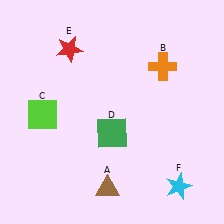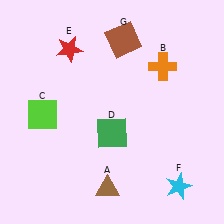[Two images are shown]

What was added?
A brown square (G) was added in Image 2.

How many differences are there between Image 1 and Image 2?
There is 1 difference between the two images.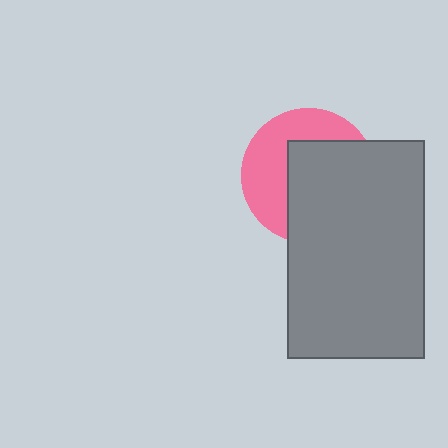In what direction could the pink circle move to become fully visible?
The pink circle could move toward the upper-left. That would shift it out from behind the gray rectangle entirely.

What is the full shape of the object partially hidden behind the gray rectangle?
The partially hidden object is a pink circle.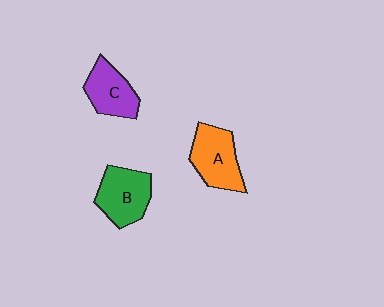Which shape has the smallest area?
Shape C (purple).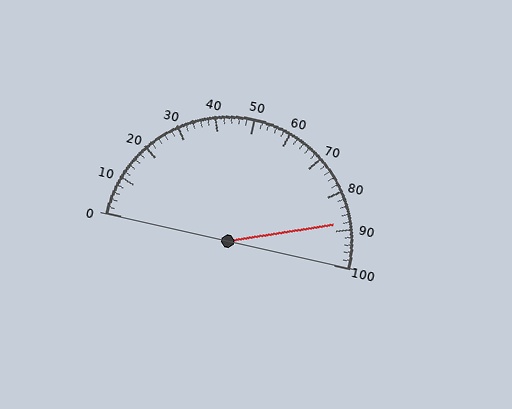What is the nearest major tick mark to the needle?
The nearest major tick mark is 90.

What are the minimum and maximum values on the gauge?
The gauge ranges from 0 to 100.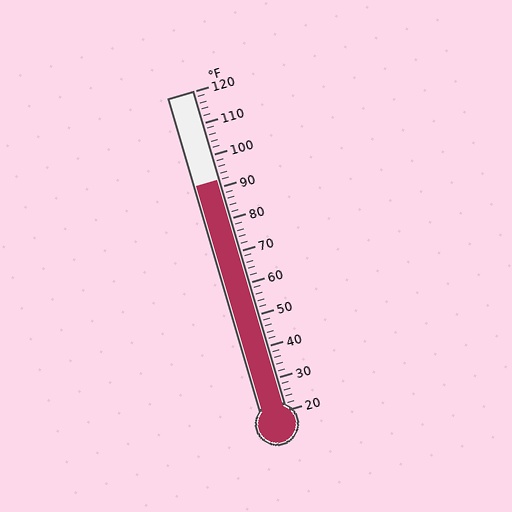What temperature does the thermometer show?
The thermometer shows approximately 92°F.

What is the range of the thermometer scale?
The thermometer scale ranges from 20°F to 120°F.